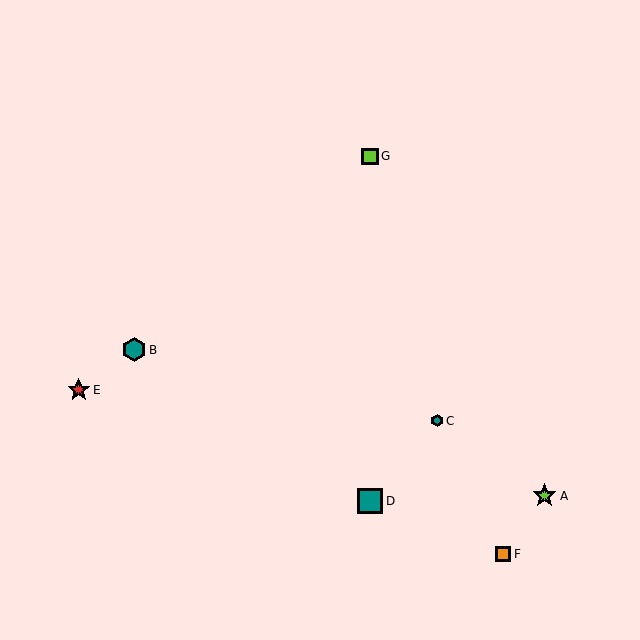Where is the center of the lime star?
The center of the lime star is at (545, 496).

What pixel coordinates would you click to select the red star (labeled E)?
Click at (79, 390) to select the red star E.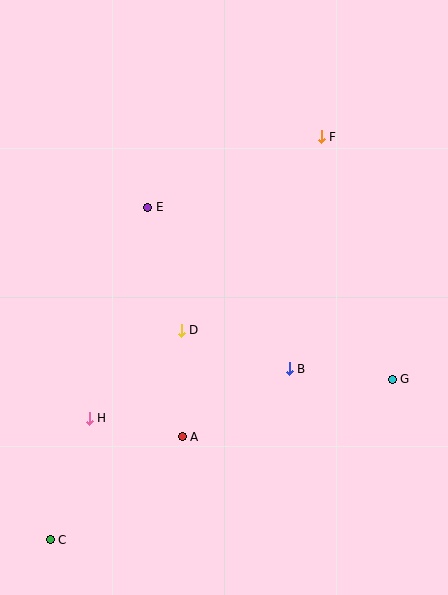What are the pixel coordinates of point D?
Point D is at (181, 330).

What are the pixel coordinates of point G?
Point G is at (392, 379).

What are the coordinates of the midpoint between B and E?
The midpoint between B and E is at (218, 288).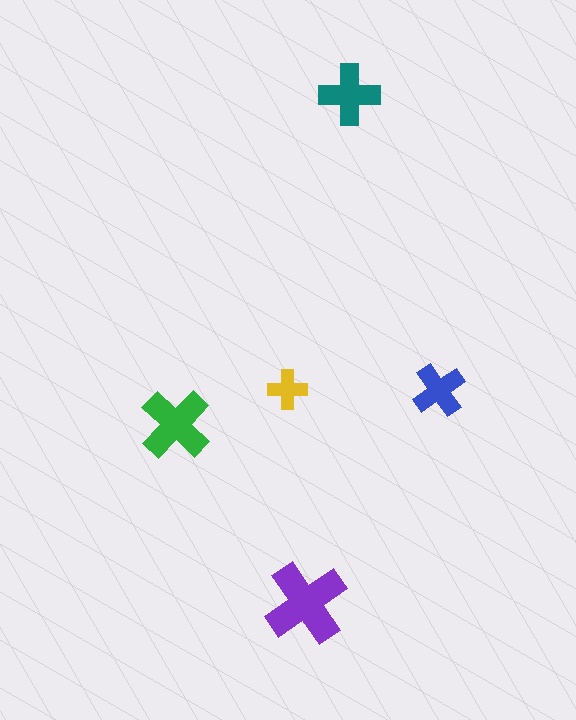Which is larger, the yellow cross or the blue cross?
The blue one.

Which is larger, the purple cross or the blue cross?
The purple one.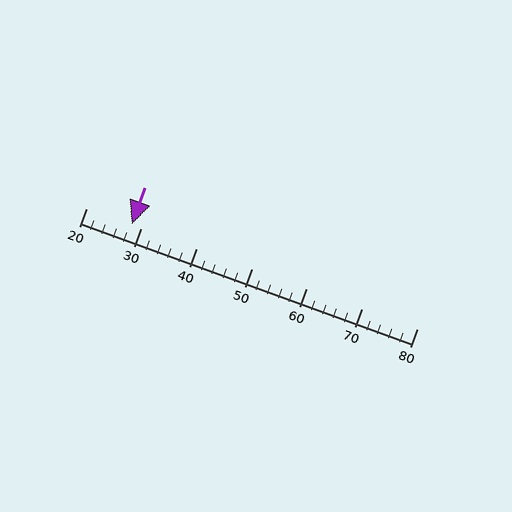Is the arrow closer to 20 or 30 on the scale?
The arrow is closer to 30.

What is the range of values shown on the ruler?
The ruler shows values from 20 to 80.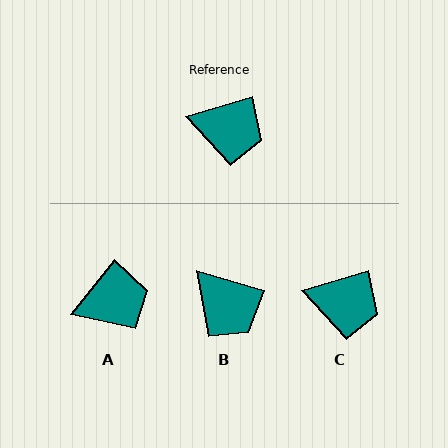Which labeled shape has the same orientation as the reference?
C.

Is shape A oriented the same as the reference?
No, it is off by about 35 degrees.